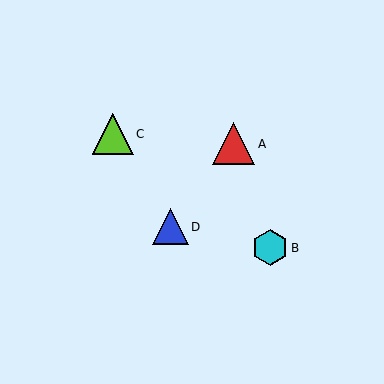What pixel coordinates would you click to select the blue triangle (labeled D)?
Click at (170, 227) to select the blue triangle D.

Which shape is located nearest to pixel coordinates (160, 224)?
The blue triangle (labeled D) at (170, 227) is nearest to that location.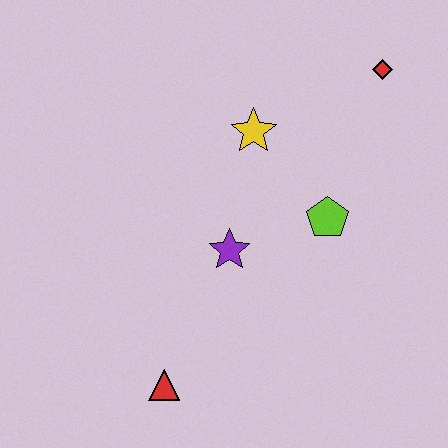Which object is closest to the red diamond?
The yellow star is closest to the red diamond.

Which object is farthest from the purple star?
The red diamond is farthest from the purple star.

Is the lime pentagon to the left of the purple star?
No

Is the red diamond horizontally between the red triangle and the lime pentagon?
No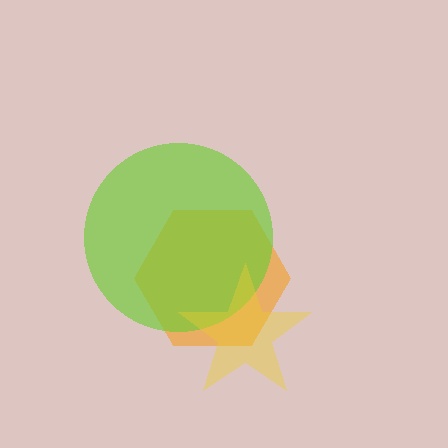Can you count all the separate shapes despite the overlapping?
Yes, there are 3 separate shapes.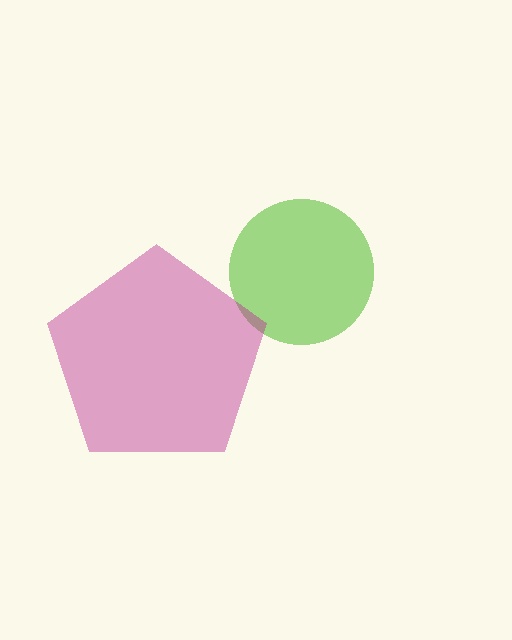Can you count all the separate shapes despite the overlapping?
Yes, there are 2 separate shapes.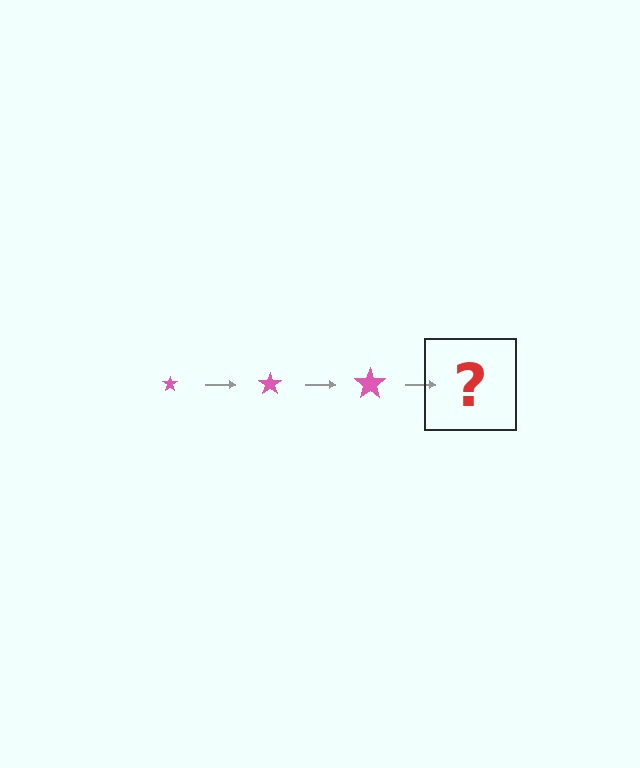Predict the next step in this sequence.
The next step is a pink star, larger than the previous one.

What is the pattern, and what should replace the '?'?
The pattern is that the star gets progressively larger each step. The '?' should be a pink star, larger than the previous one.